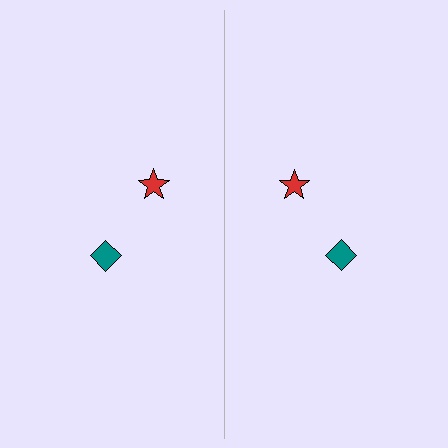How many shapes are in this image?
There are 4 shapes in this image.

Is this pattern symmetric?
Yes, this pattern has bilateral (reflection) symmetry.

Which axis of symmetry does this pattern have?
The pattern has a vertical axis of symmetry running through the center of the image.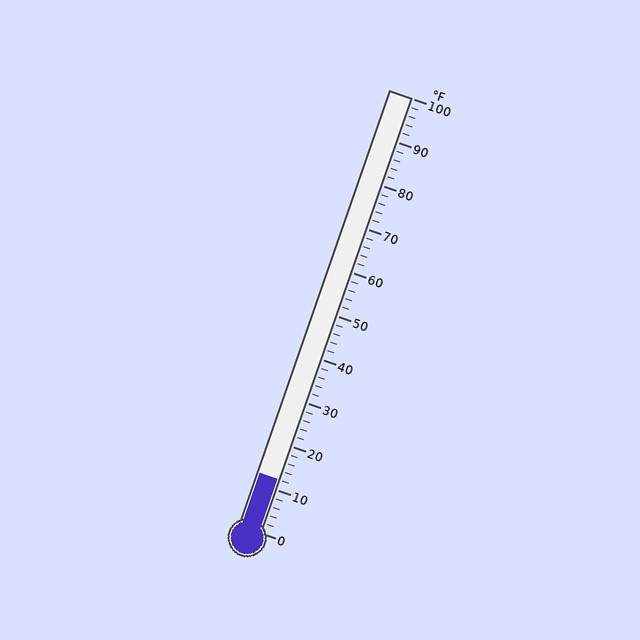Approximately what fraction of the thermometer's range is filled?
The thermometer is filled to approximately 10% of its range.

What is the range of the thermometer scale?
The thermometer scale ranges from 0°F to 100°F.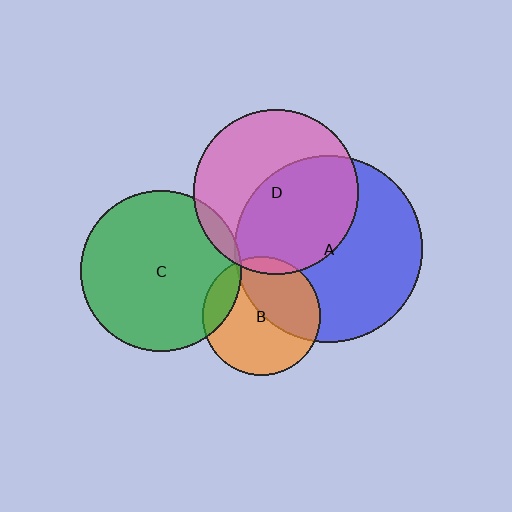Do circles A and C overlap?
Yes.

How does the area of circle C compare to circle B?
Approximately 1.8 times.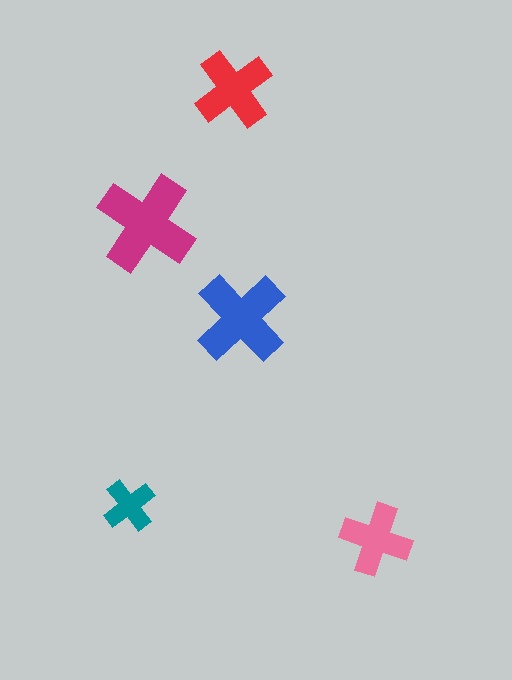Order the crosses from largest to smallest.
the magenta one, the blue one, the red one, the pink one, the teal one.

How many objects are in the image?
There are 5 objects in the image.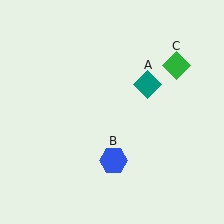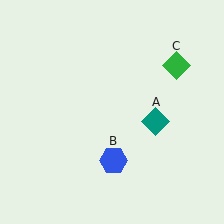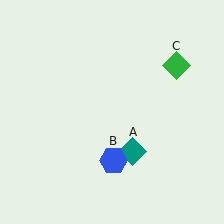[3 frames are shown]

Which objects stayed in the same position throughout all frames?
Blue hexagon (object B) and green diamond (object C) remained stationary.